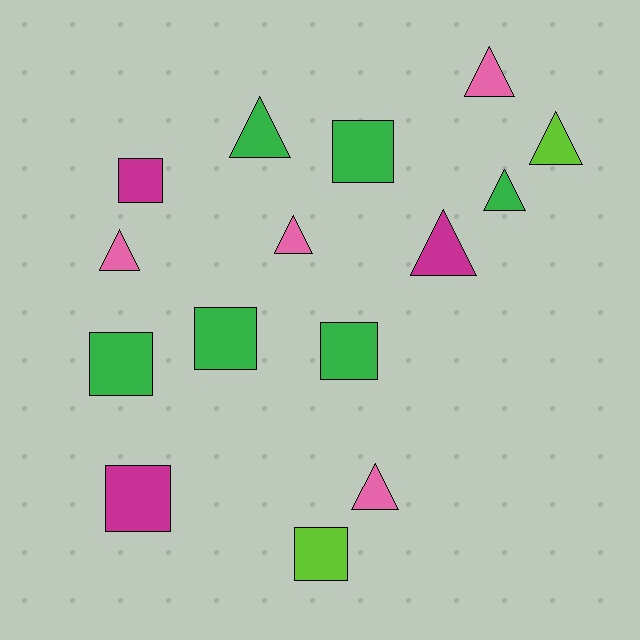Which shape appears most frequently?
Triangle, with 8 objects.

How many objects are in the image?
There are 15 objects.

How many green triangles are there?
There are 2 green triangles.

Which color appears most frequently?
Green, with 6 objects.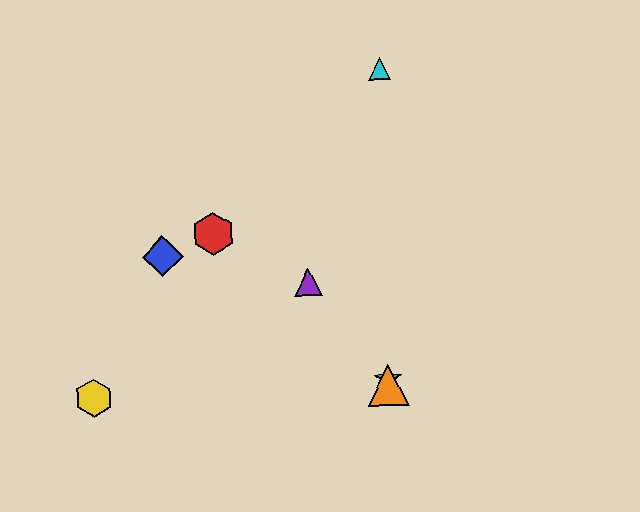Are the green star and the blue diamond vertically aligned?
No, the green star is at x≈388 and the blue diamond is at x≈163.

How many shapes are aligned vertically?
3 shapes (the green star, the orange triangle, the cyan triangle) are aligned vertically.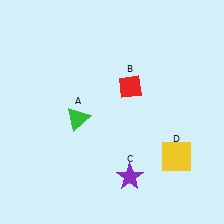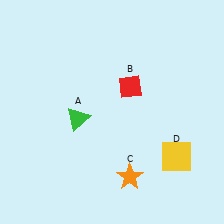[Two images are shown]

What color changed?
The star (C) changed from purple in Image 1 to orange in Image 2.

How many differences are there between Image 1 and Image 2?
There is 1 difference between the two images.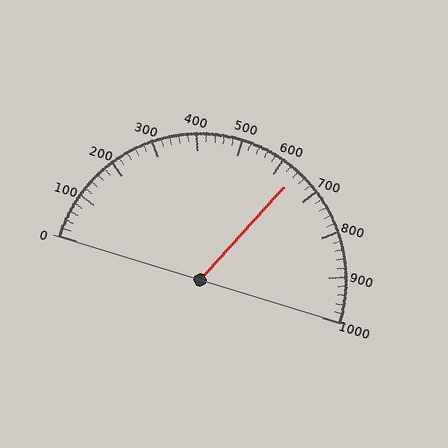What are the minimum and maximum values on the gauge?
The gauge ranges from 0 to 1000.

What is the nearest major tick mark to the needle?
The nearest major tick mark is 600.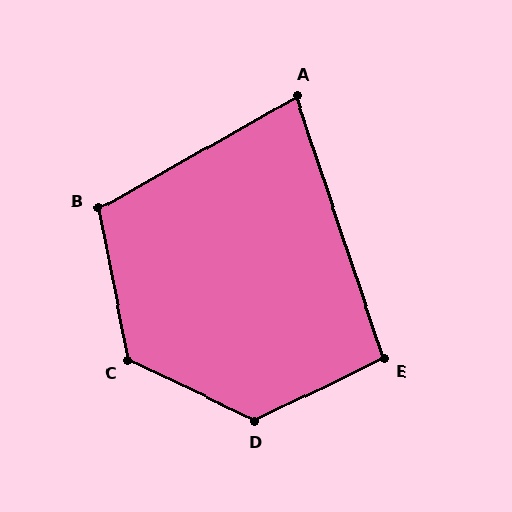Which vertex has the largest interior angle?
D, at approximately 129 degrees.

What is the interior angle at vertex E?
Approximately 97 degrees (obtuse).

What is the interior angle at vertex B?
Approximately 108 degrees (obtuse).